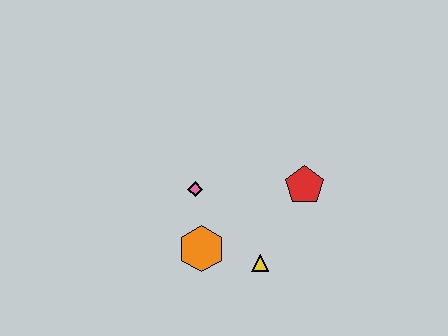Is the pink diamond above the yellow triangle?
Yes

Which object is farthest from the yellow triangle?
The pink diamond is farthest from the yellow triangle.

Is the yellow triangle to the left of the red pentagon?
Yes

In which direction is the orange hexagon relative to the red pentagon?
The orange hexagon is to the left of the red pentagon.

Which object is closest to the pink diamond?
The orange hexagon is closest to the pink diamond.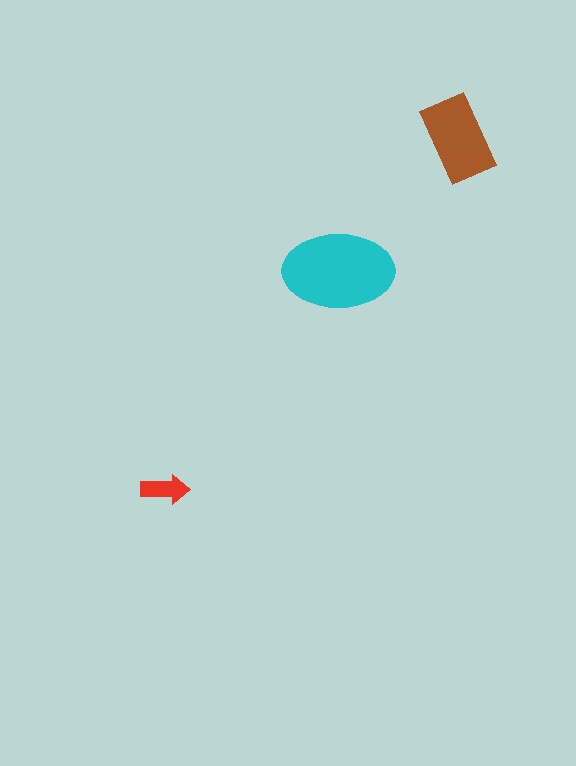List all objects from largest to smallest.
The cyan ellipse, the brown rectangle, the red arrow.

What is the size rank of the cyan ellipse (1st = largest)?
1st.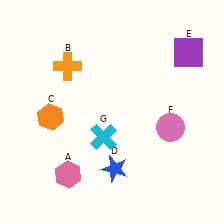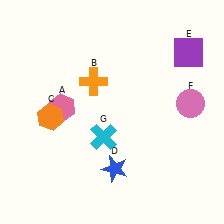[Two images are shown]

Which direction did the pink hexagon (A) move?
The pink hexagon (A) moved up.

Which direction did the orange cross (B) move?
The orange cross (B) moved right.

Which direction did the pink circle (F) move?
The pink circle (F) moved up.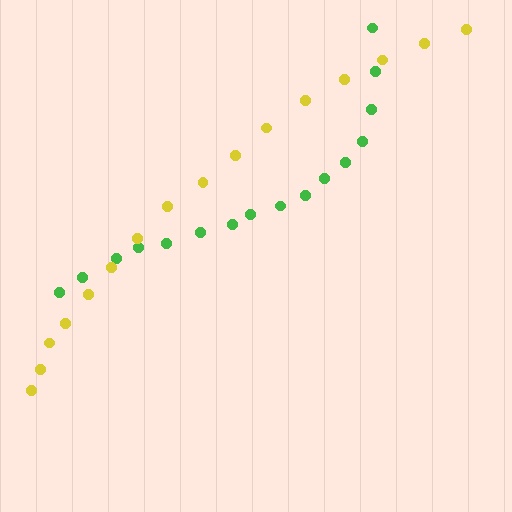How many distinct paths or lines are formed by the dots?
There are 2 distinct paths.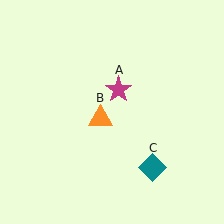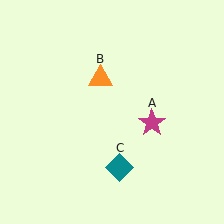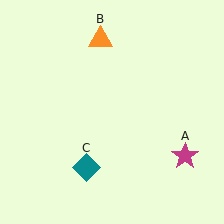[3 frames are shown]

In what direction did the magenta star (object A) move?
The magenta star (object A) moved down and to the right.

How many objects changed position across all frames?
3 objects changed position: magenta star (object A), orange triangle (object B), teal diamond (object C).